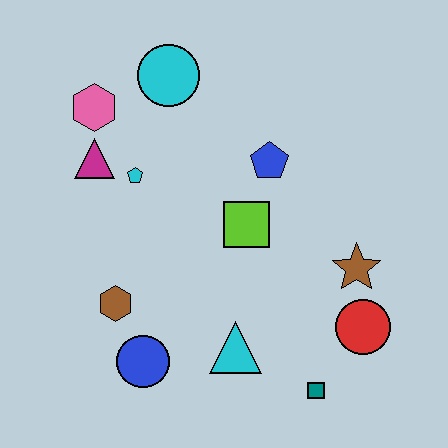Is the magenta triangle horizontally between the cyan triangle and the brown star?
No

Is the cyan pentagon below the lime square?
No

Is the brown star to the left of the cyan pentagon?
No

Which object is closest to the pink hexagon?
The magenta triangle is closest to the pink hexagon.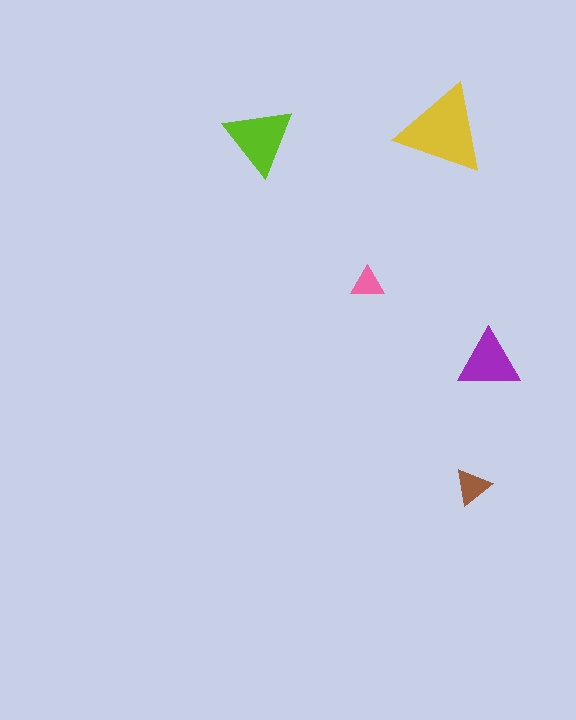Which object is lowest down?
The brown triangle is bottommost.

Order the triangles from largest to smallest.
the yellow one, the lime one, the purple one, the brown one, the pink one.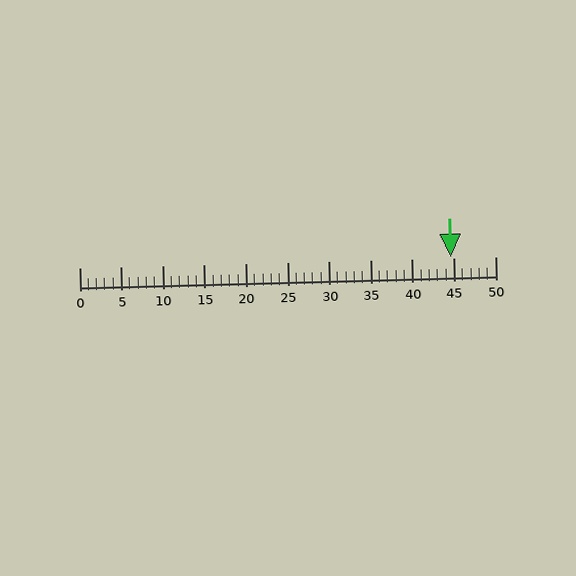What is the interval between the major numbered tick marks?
The major tick marks are spaced 5 units apart.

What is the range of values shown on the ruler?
The ruler shows values from 0 to 50.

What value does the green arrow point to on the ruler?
The green arrow points to approximately 45.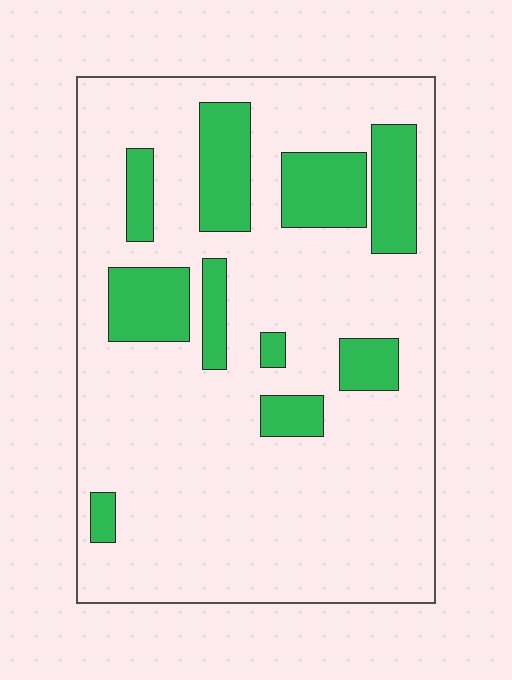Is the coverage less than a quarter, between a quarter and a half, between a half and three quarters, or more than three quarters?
Less than a quarter.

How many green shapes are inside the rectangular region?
10.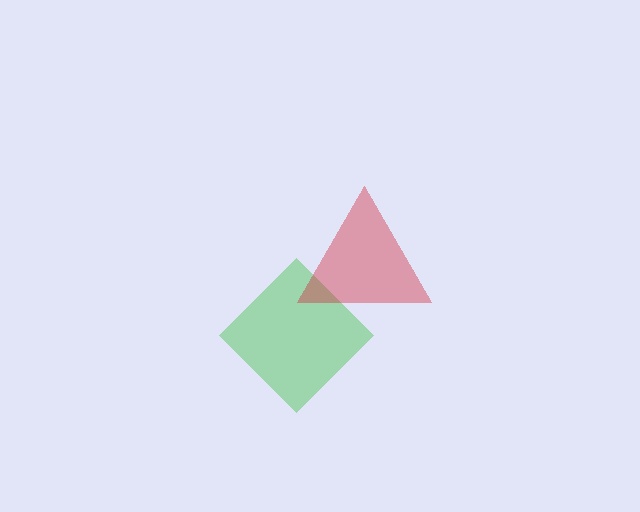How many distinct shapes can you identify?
There are 2 distinct shapes: a green diamond, a red triangle.